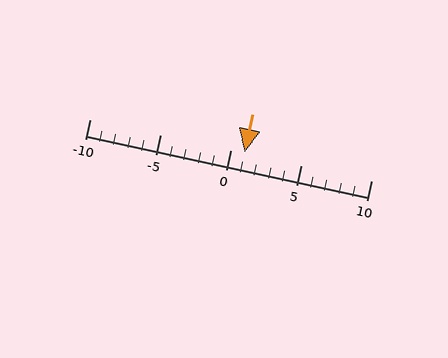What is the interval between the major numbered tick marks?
The major tick marks are spaced 5 units apart.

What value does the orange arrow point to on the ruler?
The orange arrow points to approximately 1.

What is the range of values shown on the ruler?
The ruler shows values from -10 to 10.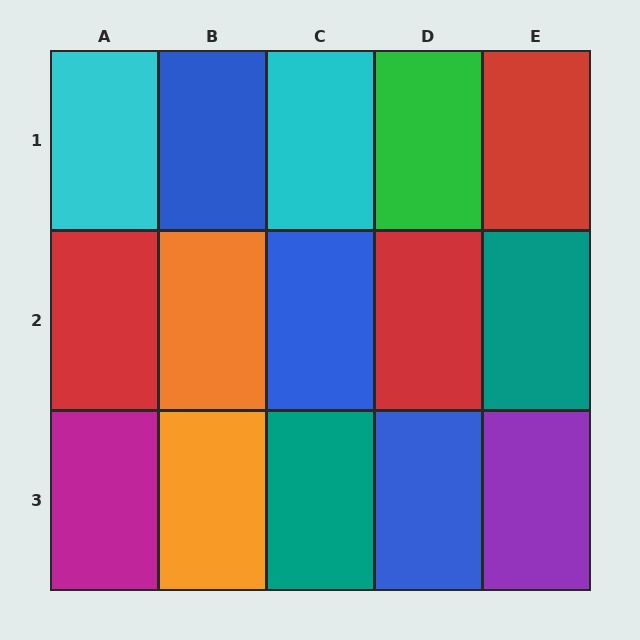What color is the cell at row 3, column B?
Orange.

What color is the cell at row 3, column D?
Blue.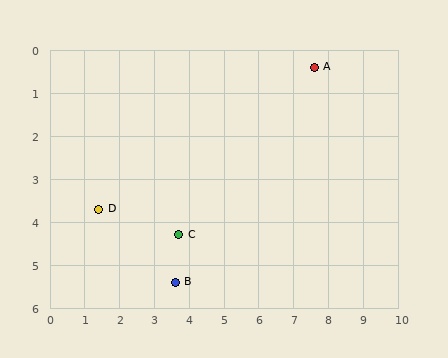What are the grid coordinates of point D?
Point D is at approximately (1.4, 3.7).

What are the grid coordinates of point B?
Point B is at approximately (3.6, 5.4).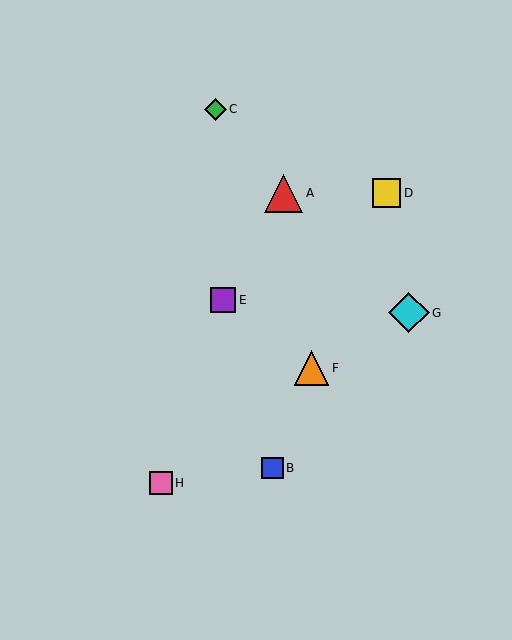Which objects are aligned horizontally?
Objects A, D are aligned horizontally.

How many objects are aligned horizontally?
2 objects (A, D) are aligned horizontally.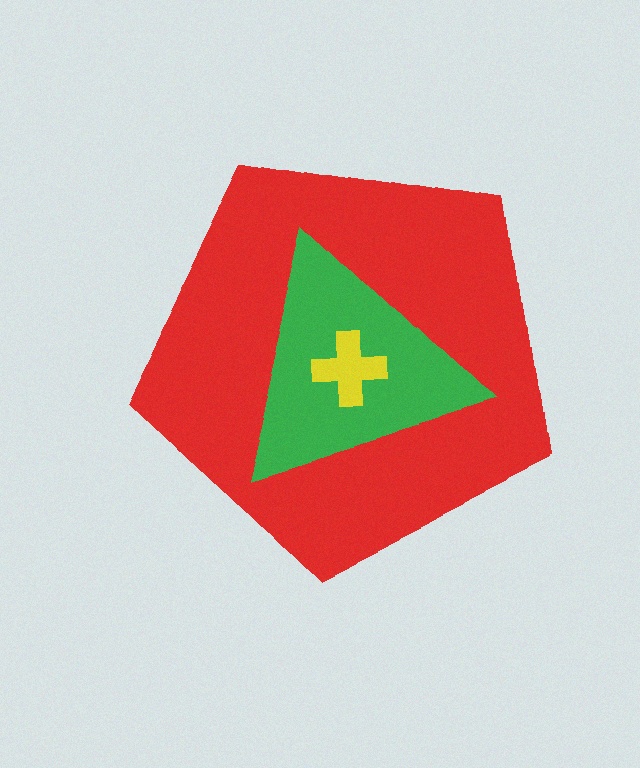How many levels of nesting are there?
3.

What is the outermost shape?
The red pentagon.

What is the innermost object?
The yellow cross.